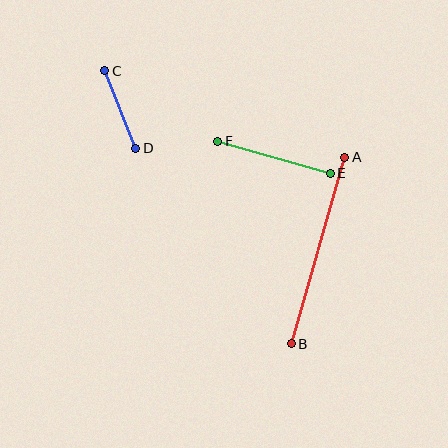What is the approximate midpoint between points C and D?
The midpoint is at approximately (120, 110) pixels.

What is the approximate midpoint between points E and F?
The midpoint is at approximately (274, 157) pixels.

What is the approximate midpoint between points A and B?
The midpoint is at approximately (318, 251) pixels.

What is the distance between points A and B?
The distance is approximately 194 pixels.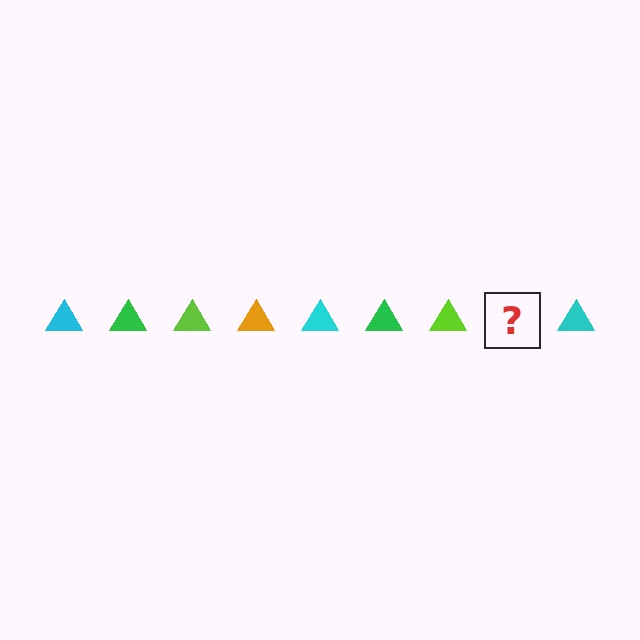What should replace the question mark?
The question mark should be replaced with an orange triangle.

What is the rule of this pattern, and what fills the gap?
The rule is that the pattern cycles through cyan, green, lime, orange triangles. The gap should be filled with an orange triangle.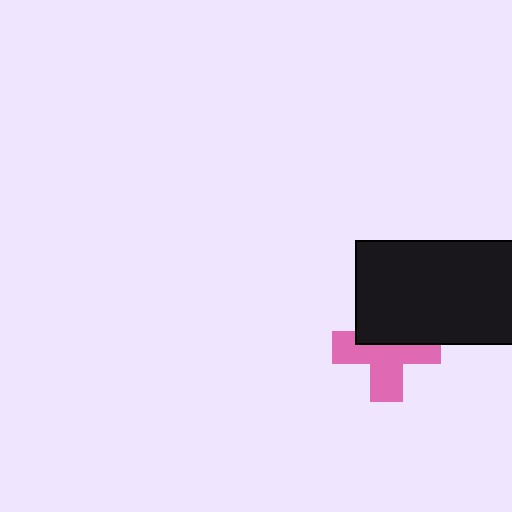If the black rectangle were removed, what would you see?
You would see the complete pink cross.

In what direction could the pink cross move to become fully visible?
The pink cross could move down. That would shift it out from behind the black rectangle entirely.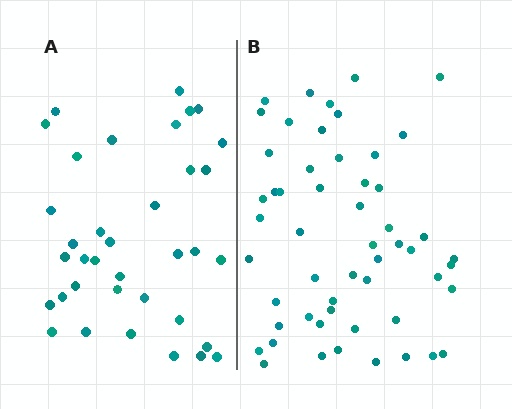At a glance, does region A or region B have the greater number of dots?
Region B (the right region) has more dots.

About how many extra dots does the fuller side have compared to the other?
Region B has approximately 20 more dots than region A.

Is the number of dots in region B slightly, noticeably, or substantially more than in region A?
Region B has substantially more. The ratio is roughly 1.5 to 1.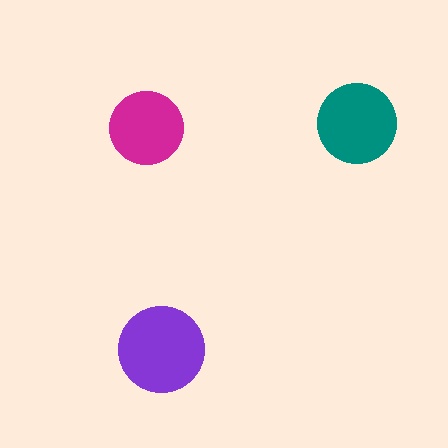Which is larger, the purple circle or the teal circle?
The purple one.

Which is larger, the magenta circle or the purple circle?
The purple one.